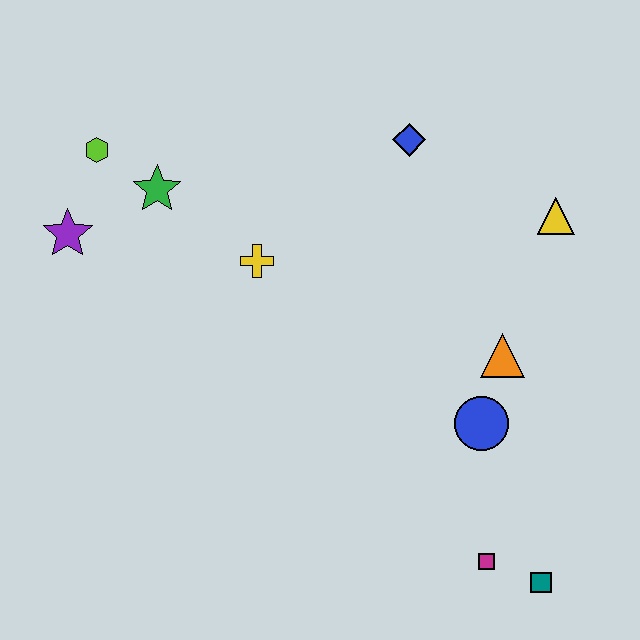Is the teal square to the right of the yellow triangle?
No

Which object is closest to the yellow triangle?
The orange triangle is closest to the yellow triangle.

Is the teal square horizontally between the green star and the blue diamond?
No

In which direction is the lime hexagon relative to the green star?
The lime hexagon is to the left of the green star.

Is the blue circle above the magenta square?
Yes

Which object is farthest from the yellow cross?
The teal square is farthest from the yellow cross.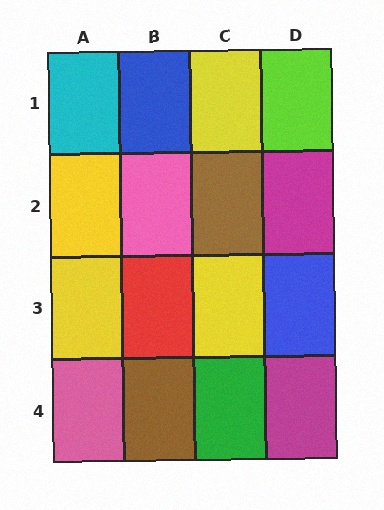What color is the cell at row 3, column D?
Blue.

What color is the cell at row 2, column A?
Yellow.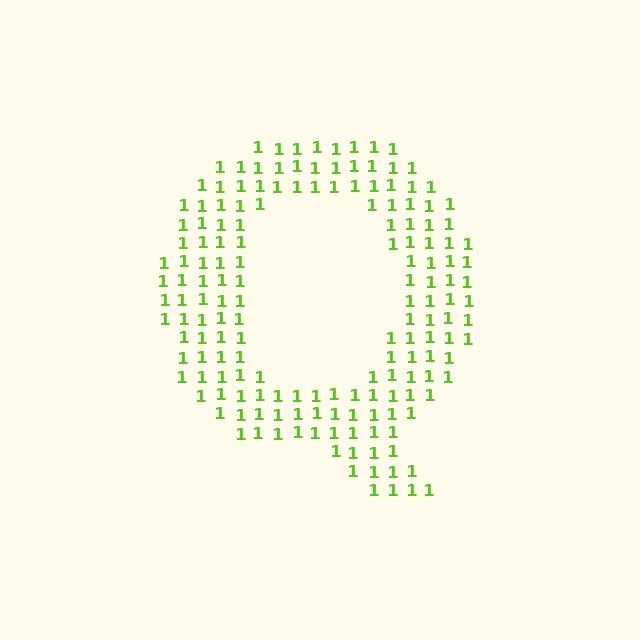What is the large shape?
The large shape is the letter Q.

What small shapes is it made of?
It is made of small digit 1's.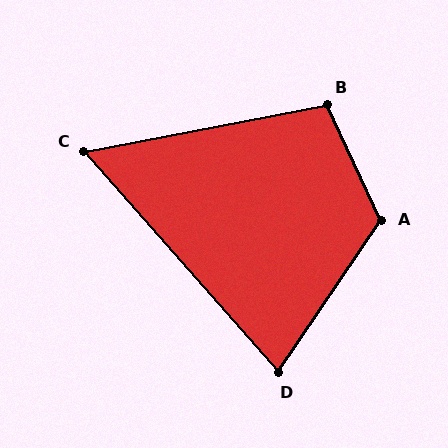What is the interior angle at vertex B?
Approximately 104 degrees (obtuse).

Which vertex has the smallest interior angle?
C, at approximately 60 degrees.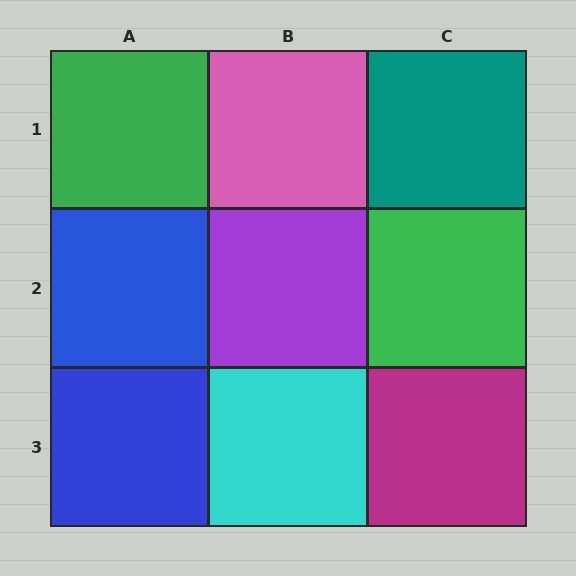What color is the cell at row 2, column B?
Purple.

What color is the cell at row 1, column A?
Green.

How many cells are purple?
1 cell is purple.